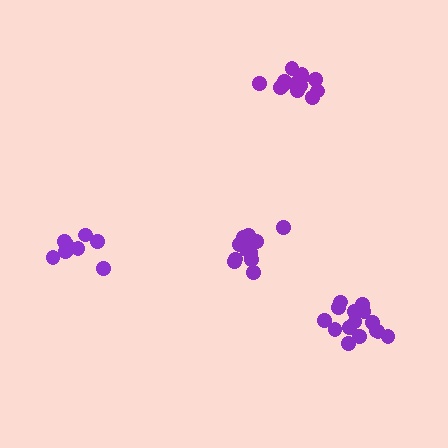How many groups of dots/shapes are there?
There are 4 groups.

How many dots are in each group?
Group 1: 11 dots, Group 2: 15 dots, Group 3: 15 dots, Group 4: 9 dots (50 total).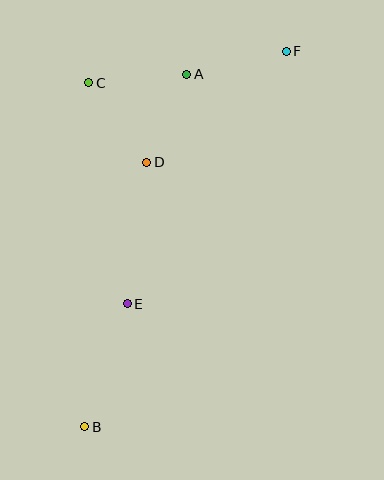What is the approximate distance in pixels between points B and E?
The distance between B and E is approximately 130 pixels.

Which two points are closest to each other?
Points A and D are closest to each other.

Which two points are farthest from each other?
Points B and F are farthest from each other.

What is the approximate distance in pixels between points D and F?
The distance between D and F is approximately 178 pixels.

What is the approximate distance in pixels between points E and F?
The distance between E and F is approximately 299 pixels.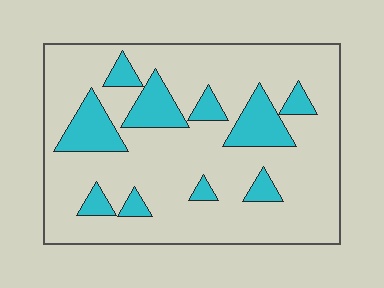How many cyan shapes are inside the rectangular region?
10.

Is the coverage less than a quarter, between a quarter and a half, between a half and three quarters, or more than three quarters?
Less than a quarter.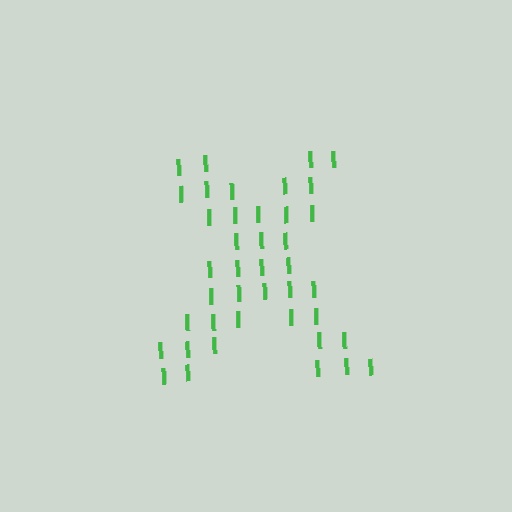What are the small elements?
The small elements are letter I's.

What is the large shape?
The large shape is the letter X.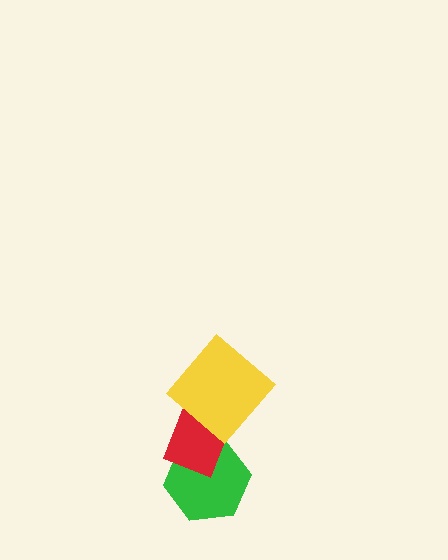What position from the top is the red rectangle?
The red rectangle is 2nd from the top.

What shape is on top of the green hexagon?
The red rectangle is on top of the green hexagon.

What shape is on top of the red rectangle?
The yellow diamond is on top of the red rectangle.